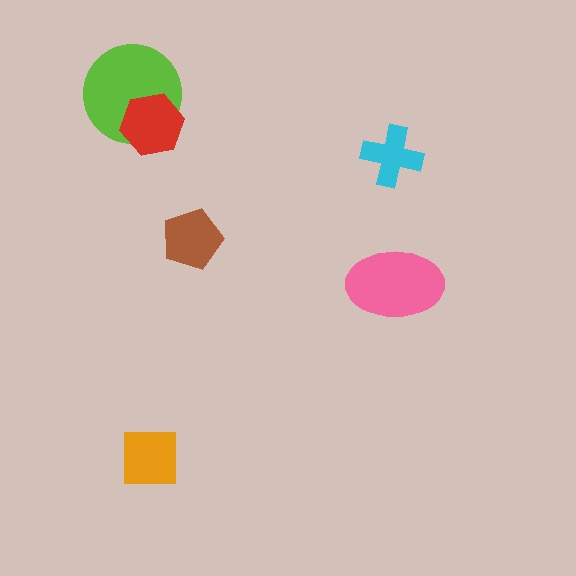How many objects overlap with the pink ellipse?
0 objects overlap with the pink ellipse.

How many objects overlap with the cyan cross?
0 objects overlap with the cyan cross.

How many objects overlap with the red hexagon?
1 object overlaps with the red hexagon.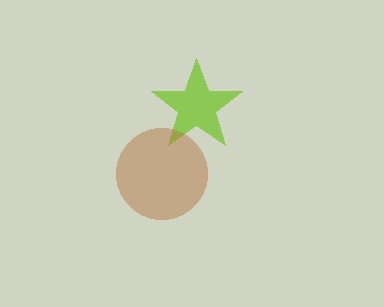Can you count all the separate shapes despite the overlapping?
Yes, there are 2 separate shapes.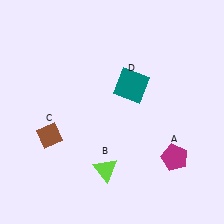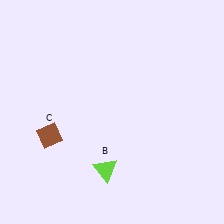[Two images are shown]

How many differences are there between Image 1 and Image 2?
There are 2 differences between the two images.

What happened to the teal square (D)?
The teal square (D) was removed in Image 2. It was in the top-right area of Image 1.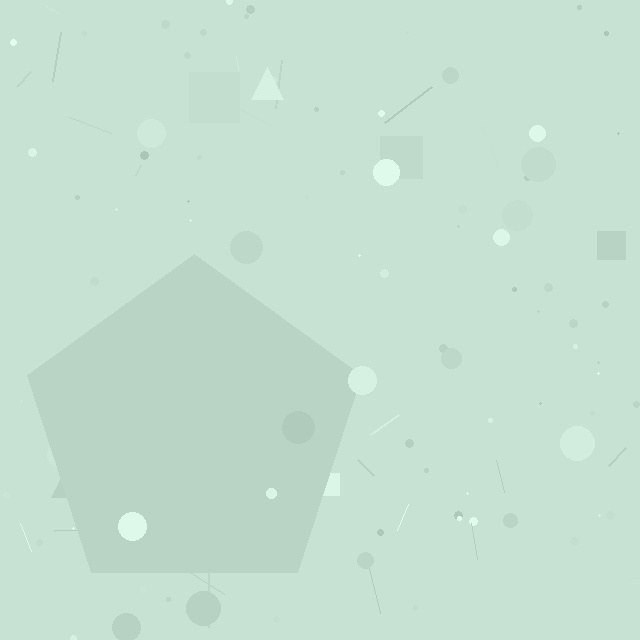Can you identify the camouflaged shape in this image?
The camouflaged shape is a pentagon.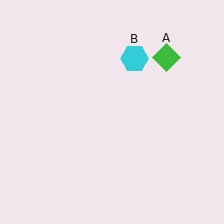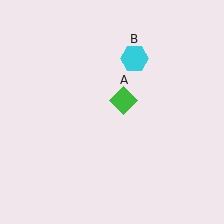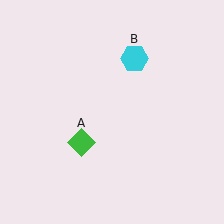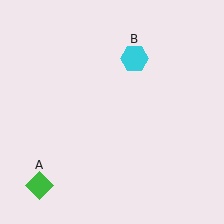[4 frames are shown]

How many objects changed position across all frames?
1 object changed position: green diamond (object A).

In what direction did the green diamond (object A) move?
The green diamond (object A) moved down and to the left.